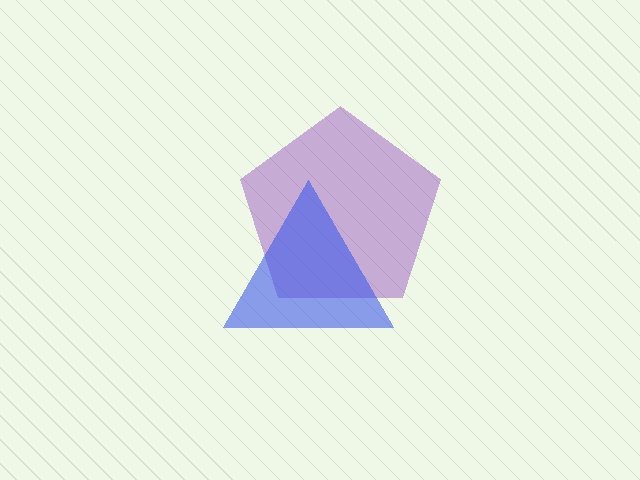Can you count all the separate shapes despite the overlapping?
Yes, there are 2 separate shapes.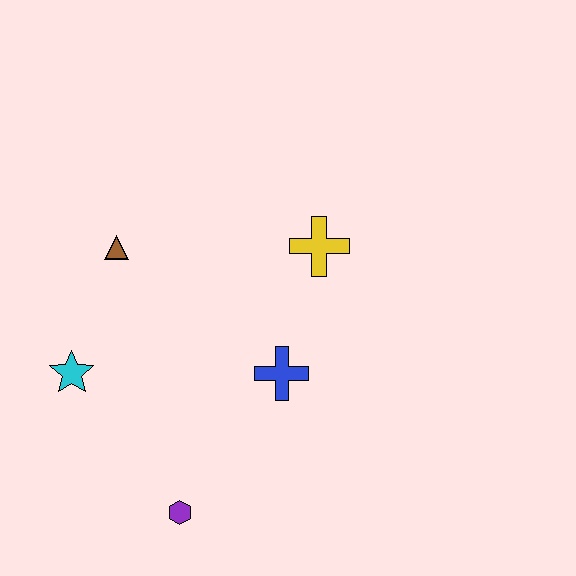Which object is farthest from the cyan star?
The yellow cross is farthest from the cyan star.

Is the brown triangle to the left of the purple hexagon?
Yes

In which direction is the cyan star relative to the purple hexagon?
The cyan star is above the purple hexagon.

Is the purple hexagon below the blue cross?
Yes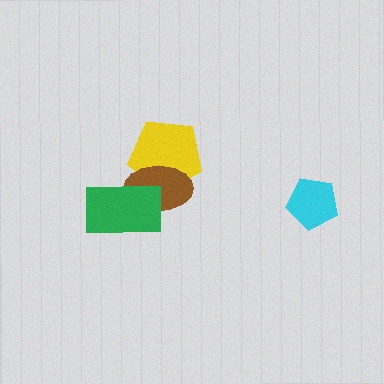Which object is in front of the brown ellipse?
The green rectangle is in front of the brown ellipse.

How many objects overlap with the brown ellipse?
2 objects overlap with the brown ellipse.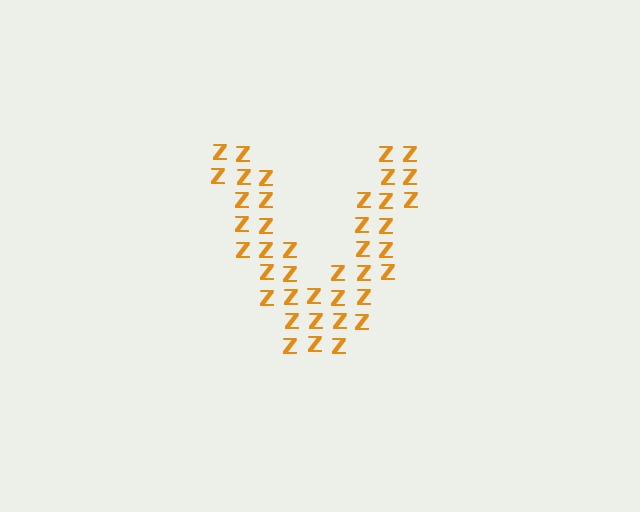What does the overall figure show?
The overall figure shows the letter V.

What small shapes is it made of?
It is made of small letter Z's.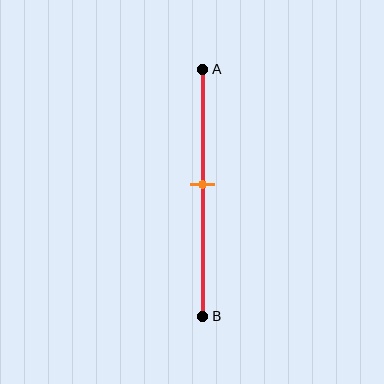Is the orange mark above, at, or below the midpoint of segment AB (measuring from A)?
The orange mark is above the midpoint of segment AB.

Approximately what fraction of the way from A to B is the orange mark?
The orange mark is approximately 45% of the way from A to B.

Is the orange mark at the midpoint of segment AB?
No, the mark is at about 45% from A, not at the 50% midpoint.